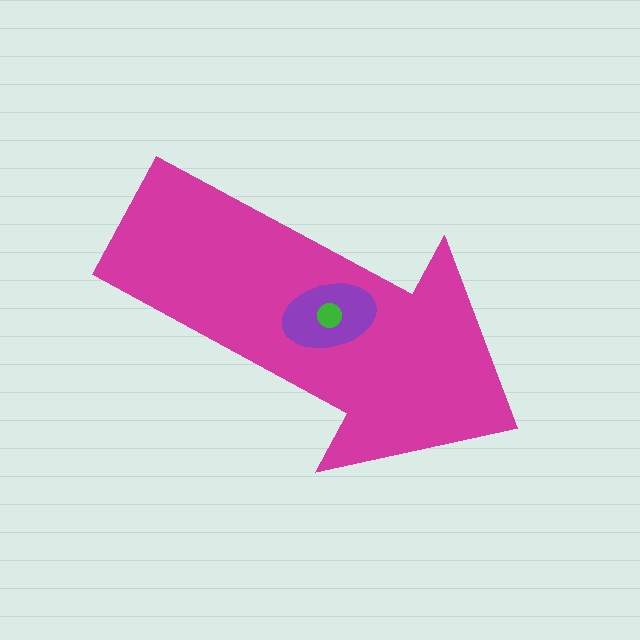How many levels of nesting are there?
3.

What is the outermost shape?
The magenta arrow.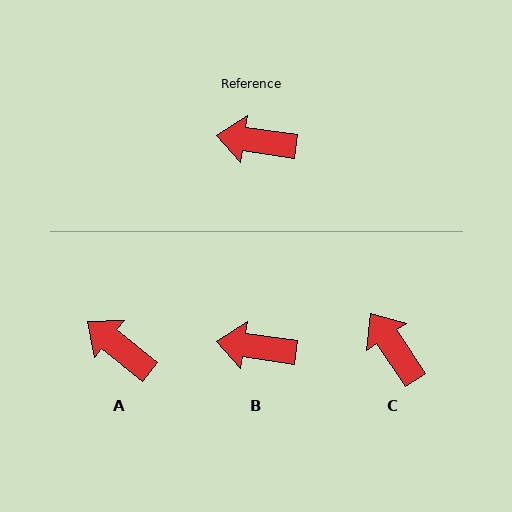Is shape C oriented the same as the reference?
No, it is off by about 48 degrees.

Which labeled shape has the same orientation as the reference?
B.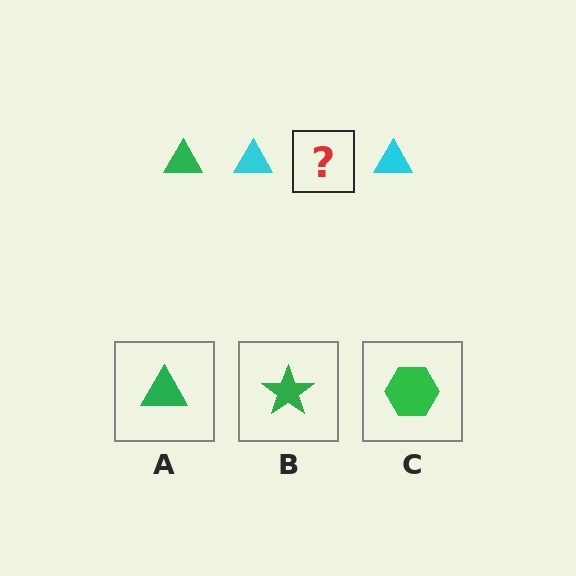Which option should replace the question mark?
Option A.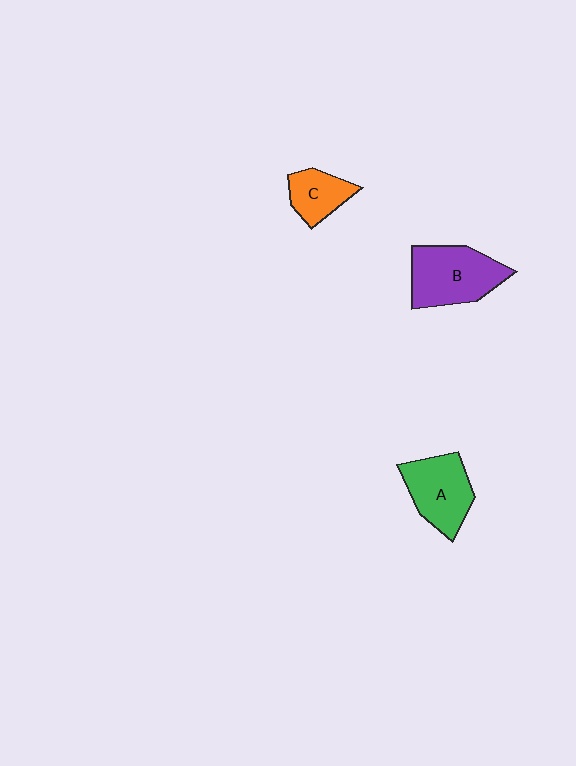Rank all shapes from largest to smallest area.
From largest to smallest: B (purple), A (green), C (orange).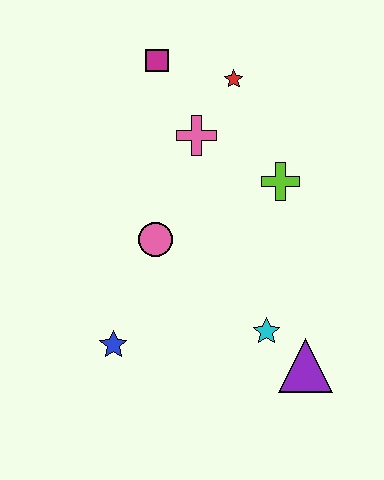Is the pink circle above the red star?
No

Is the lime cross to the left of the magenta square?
No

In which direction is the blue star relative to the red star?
The blue star is below the red star.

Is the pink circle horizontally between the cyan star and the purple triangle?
No